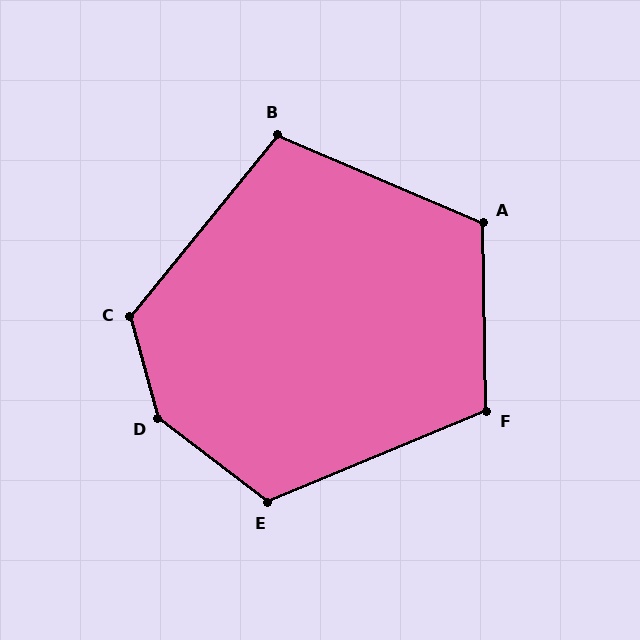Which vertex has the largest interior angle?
D, at approximately 143 degrees.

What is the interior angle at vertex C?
Approximately 126 degrees (obtuse).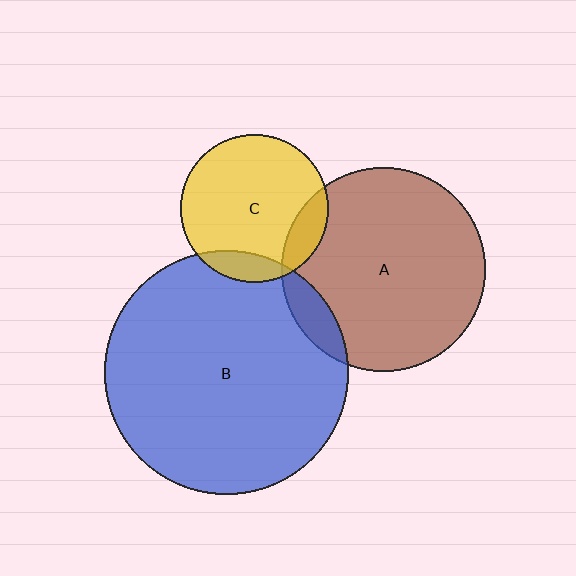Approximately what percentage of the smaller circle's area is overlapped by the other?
Approximately 15%.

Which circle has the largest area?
Circle B (blue).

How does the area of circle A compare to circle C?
Approximately 1.9 times.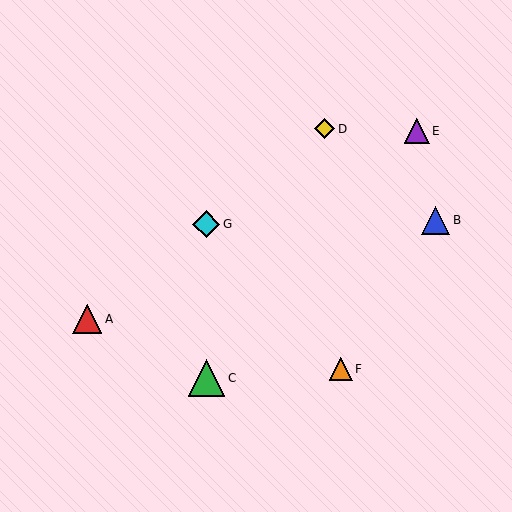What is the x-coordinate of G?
Object G is at x≈206.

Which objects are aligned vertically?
Objects C, G are aligned vertically.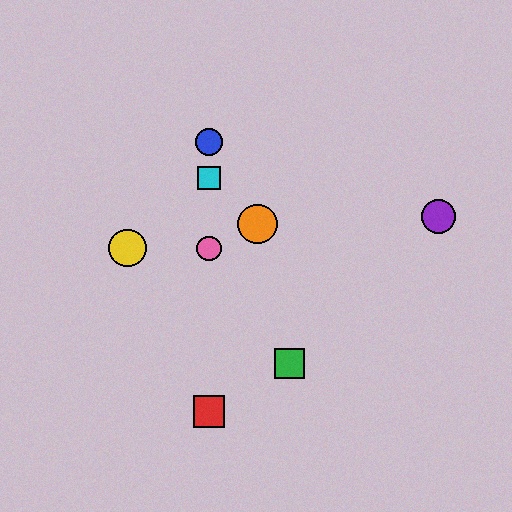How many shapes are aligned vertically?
4 shapes (the red square, the blue circle, the cyan square, the pink circle) are aligned vertically.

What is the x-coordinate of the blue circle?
The blue circle is at x≈209.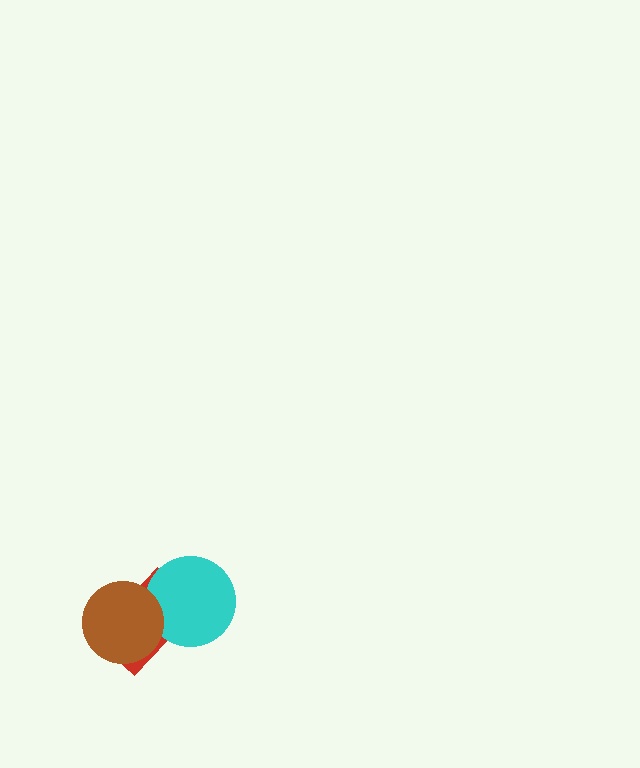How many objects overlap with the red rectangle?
2 objects overlap with the red rectangle.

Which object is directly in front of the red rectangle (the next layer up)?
The cyan circle is directly in front of the red rectangle.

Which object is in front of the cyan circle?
The brown circle is in front of the cyan circle.